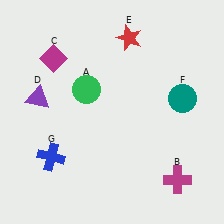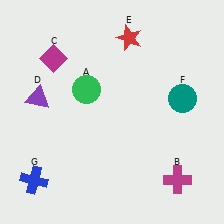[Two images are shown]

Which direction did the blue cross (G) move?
The blue cross (G) moved down.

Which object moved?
The blue cross (G) moved down.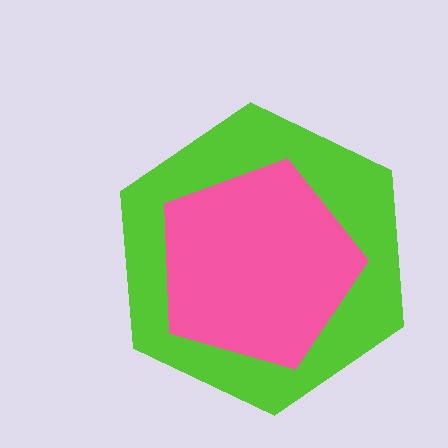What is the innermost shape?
The pink pentagon.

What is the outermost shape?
The lime hexagon.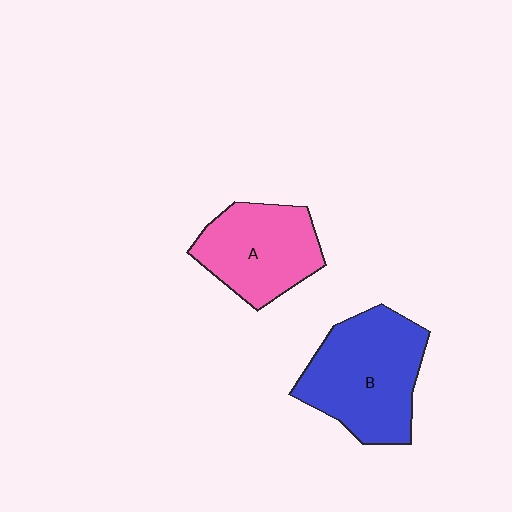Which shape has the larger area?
Shape B (blue).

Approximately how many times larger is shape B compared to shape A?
Approximately 1.3 times.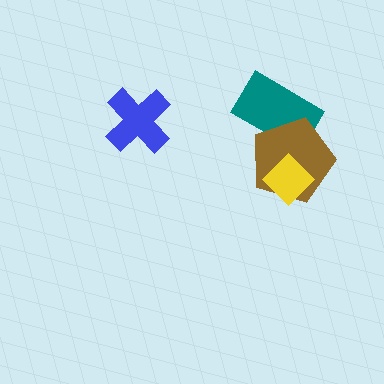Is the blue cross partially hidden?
No, no other shape covers it.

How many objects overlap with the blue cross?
0 objects overlap with the blue cross.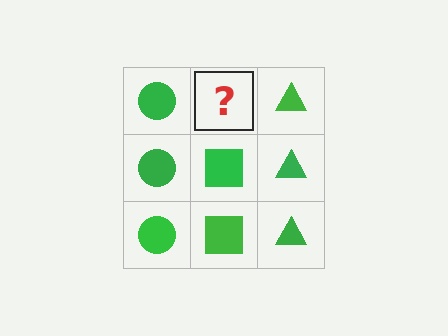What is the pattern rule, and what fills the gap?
The rule is that each column has a consistent shape. The gap should be filled with a green square.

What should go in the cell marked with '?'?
The missing cell should contain a green square.